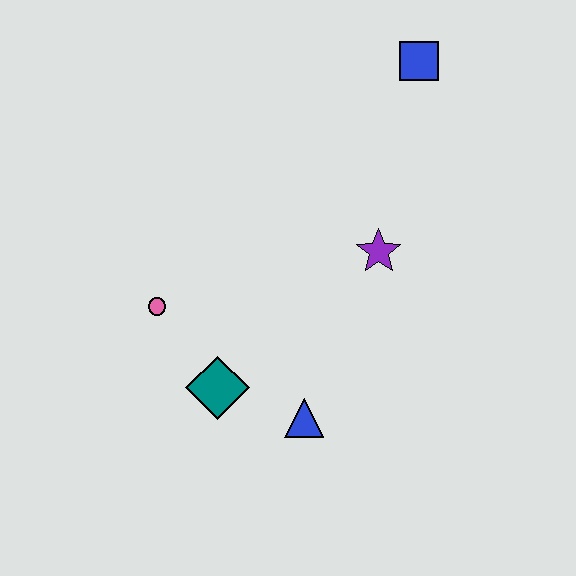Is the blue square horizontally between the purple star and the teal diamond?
No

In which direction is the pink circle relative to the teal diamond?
The pink circle is above the teal diamond.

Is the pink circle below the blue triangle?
No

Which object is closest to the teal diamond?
The blue triangle is closest to the teal diamond.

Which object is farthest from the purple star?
The pink circle is farthest from the purple star.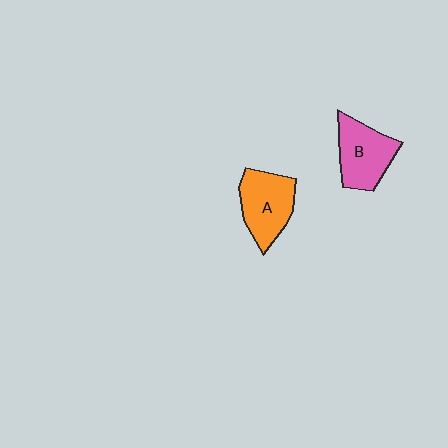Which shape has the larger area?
Shape A (orange).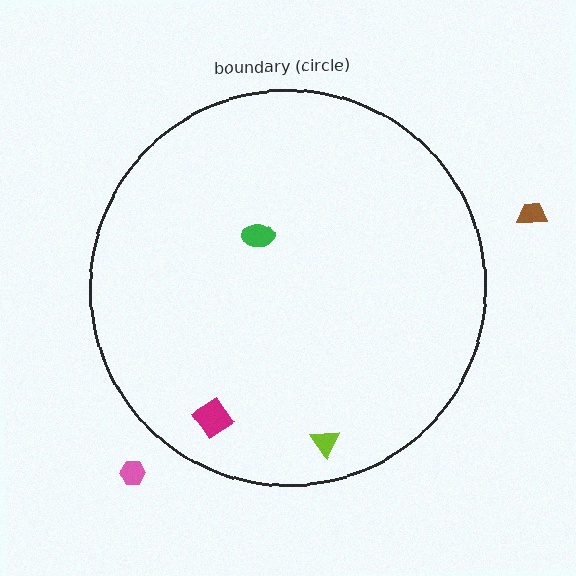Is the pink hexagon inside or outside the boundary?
Outside.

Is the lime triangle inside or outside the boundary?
Inside.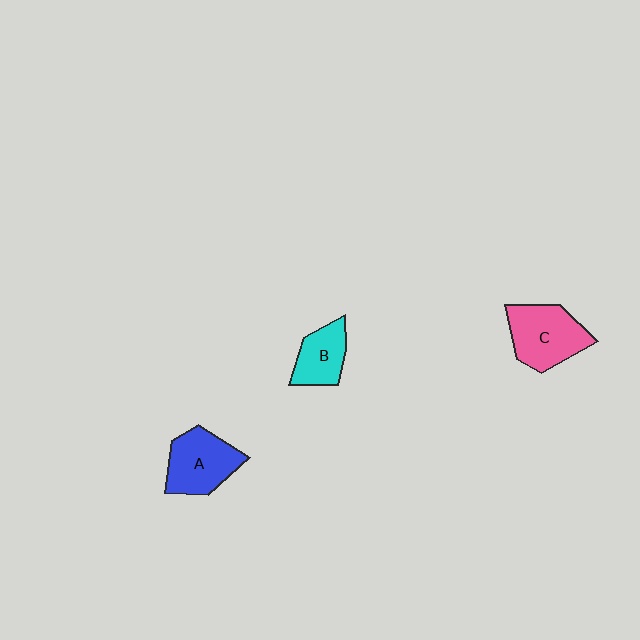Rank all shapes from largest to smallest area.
From largest to smallest: C (pink), A (blue), B (cyan).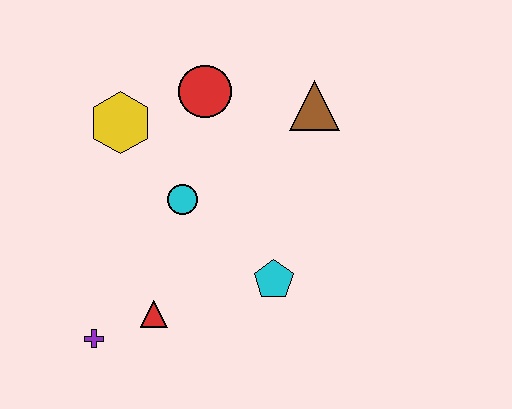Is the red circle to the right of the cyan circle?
Yes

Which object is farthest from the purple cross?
The brown triangle is farthest from the purple cross.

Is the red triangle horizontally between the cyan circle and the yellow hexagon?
Yes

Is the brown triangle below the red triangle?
No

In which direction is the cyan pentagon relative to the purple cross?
The cyan pentagon is to the right of the purple cross.